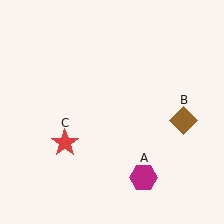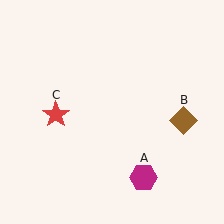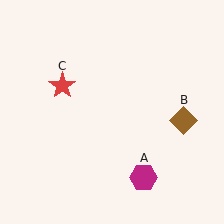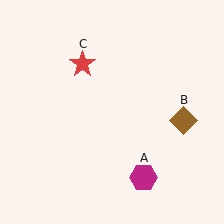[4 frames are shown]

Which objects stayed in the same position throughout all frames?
Magenta hexagon (object A) and brown diamond (object B) remained stationary.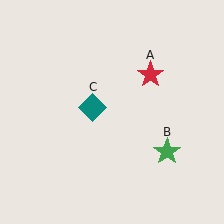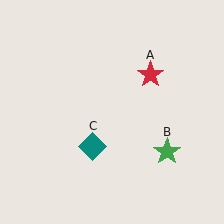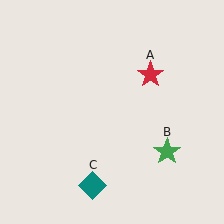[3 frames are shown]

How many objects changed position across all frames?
1 object changed position: teal diamond (object C).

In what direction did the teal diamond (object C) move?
The teal diamond (object C) moved down.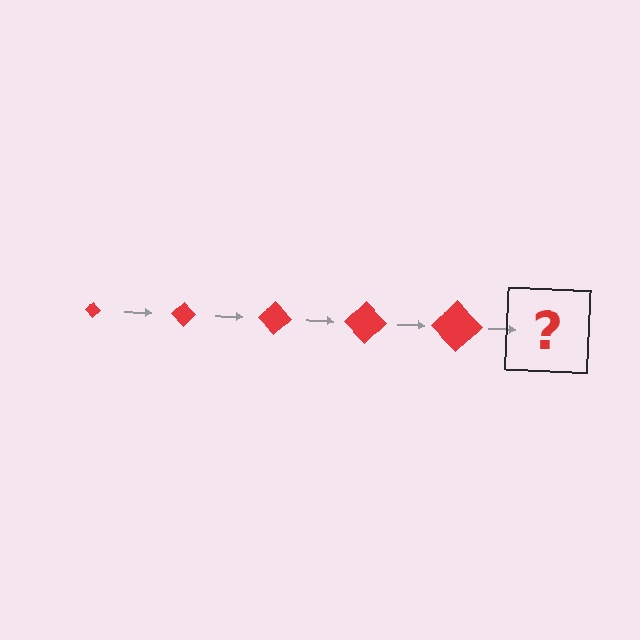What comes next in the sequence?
The next element should be a red diamond, larger than the previous one.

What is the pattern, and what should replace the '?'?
The pattern is that the diamond gets progressively larger each step. The '?' should be a red diamond, larger than the previous one.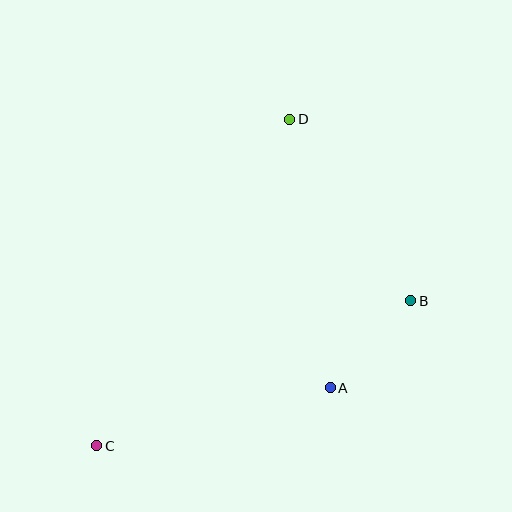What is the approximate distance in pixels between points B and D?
The distance between B and D is approximately 218 pixels.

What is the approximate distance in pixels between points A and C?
The distance between A and C is approximately 241 pixels.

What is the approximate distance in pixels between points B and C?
The distance between B and C is approximately 346 pixels.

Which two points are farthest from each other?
Points C and D are farthest from each other.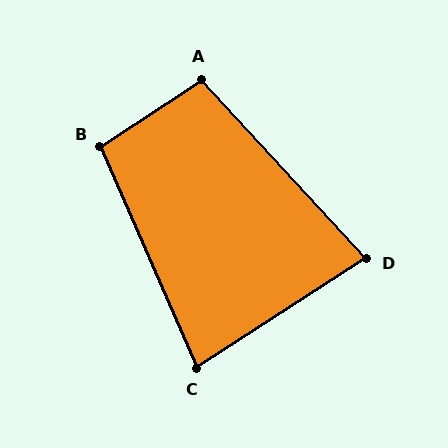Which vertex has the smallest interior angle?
D, at approximately 80 degrees.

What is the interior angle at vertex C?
Approximately 81 degrees (acute).